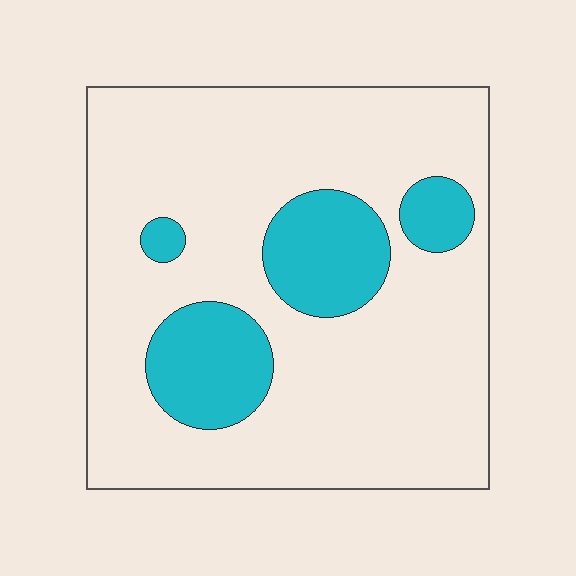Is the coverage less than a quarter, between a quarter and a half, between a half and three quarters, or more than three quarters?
Less than a quarter.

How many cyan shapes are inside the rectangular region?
4.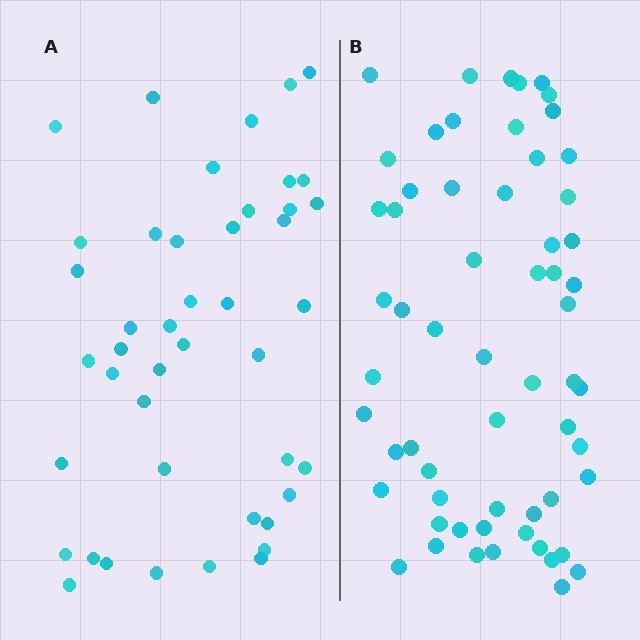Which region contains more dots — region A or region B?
Region B (the right region) has more dots.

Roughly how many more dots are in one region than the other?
Region B has approximately 15 more dots than region A.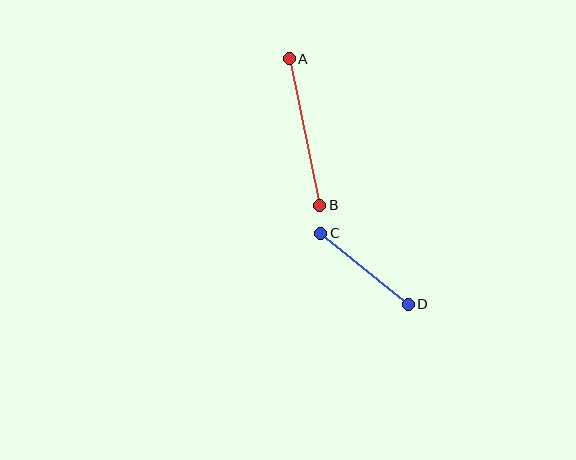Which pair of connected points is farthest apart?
Points A and B are farthest apart.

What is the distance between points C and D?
The distance is approximately 113 pixels.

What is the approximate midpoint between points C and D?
The midpoint is at approximately (365, 269) pixels.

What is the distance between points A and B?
The distance is approximately 150 pixels.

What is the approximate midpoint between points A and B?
The midpoint is at approximately (304, 132) pixels.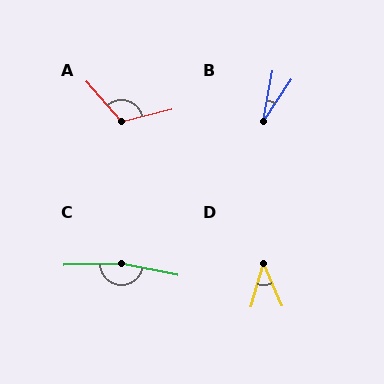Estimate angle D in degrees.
Approximately 40 degrees.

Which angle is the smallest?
B, at approximately 23 degrees.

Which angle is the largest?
C, at approximately 166 degrees.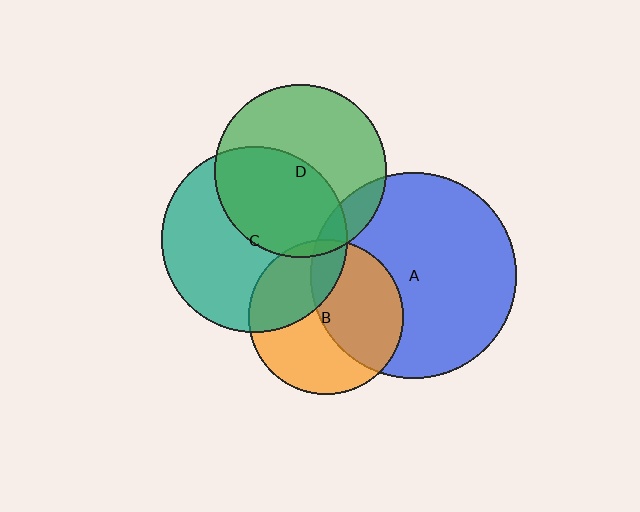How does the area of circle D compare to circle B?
Approximately 1.2 times.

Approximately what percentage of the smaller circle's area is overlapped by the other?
Approximately 45%.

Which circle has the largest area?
Circle A (blue).